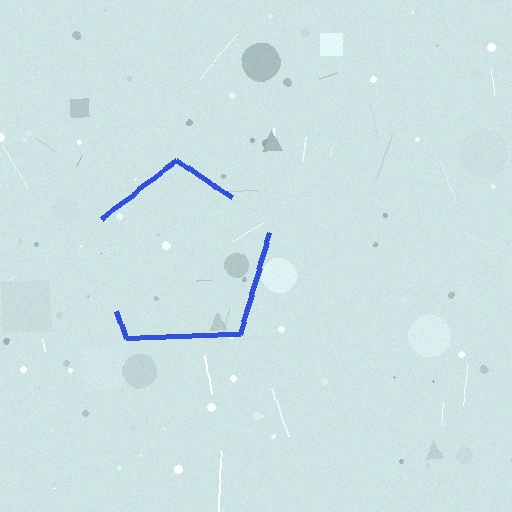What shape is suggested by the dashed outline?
The dashed outline suggests a pentagon.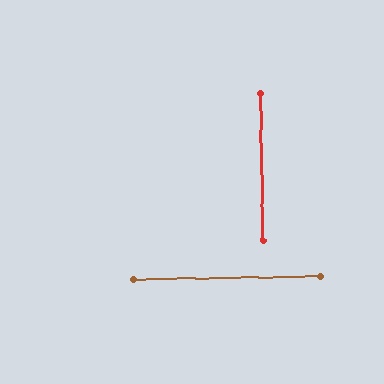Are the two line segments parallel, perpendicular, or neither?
Perpendicular — they meet at approximately 90°.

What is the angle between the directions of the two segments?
Approximately 90 degrees.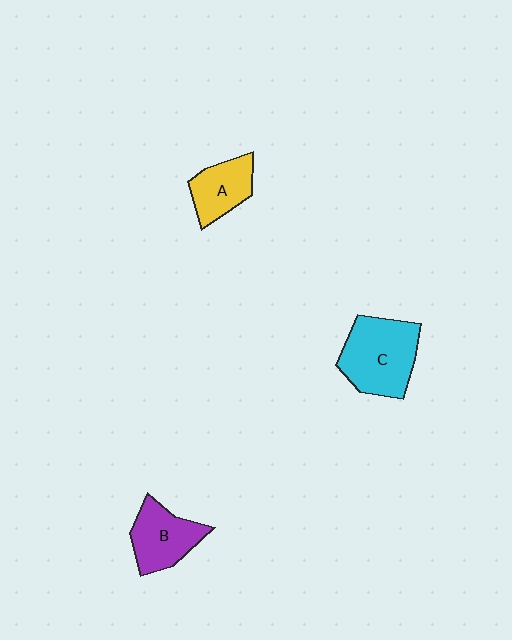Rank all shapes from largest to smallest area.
From largest to smallest: C (cyan), B (purple), A (yellow).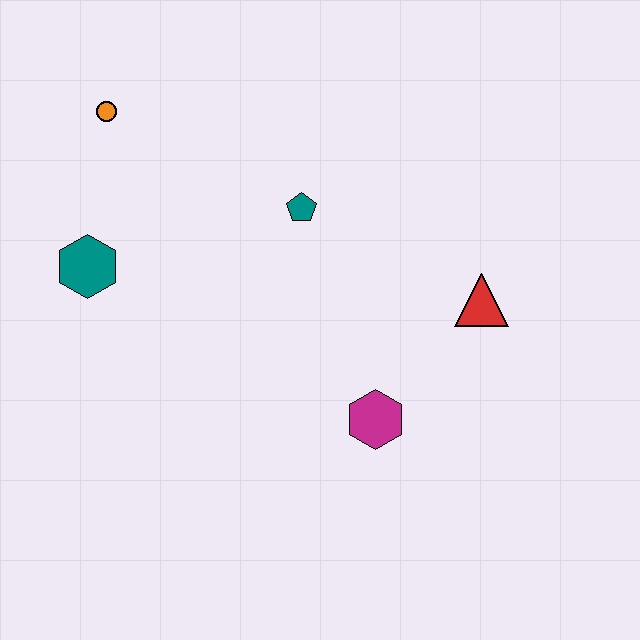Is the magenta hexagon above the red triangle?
No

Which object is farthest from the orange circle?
The red triangle is farthest from the orange circle.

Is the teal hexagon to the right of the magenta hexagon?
No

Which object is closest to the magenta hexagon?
The red triangle is closest to the magenta hexagon.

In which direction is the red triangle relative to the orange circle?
The red triangle is to the right of the orange circle.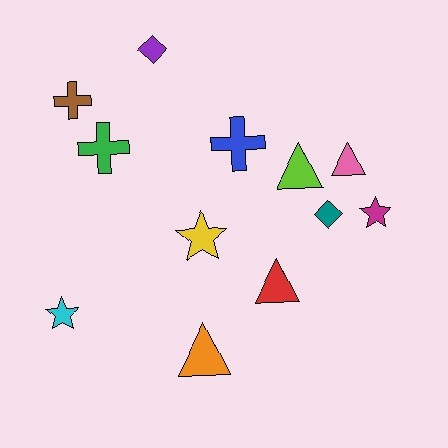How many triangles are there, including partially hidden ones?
There are 4 triangles.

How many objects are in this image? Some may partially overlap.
There are 12 objects.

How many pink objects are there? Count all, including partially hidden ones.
There is 1 pink object.